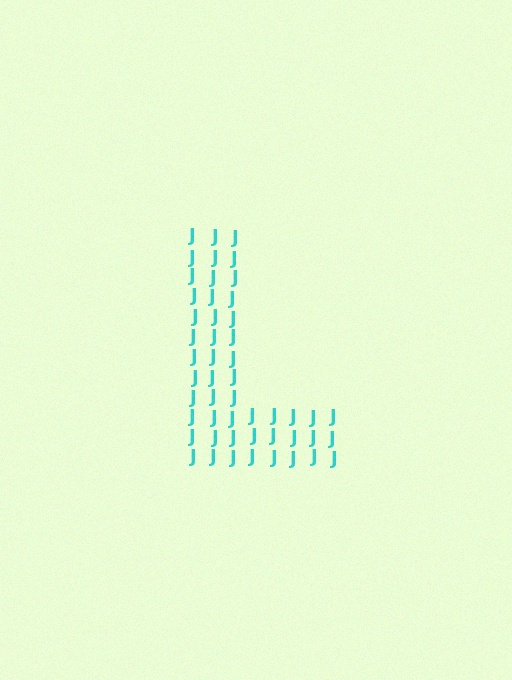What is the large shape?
The large shape is the letter L.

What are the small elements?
The small elements are letter J's.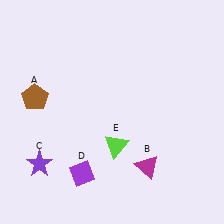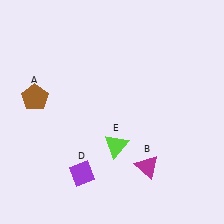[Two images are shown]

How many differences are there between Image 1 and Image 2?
There is 1 difference between the two images.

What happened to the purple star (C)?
The purple star (C) was removed in Image 2. It was in the bottom-left area of Image 1.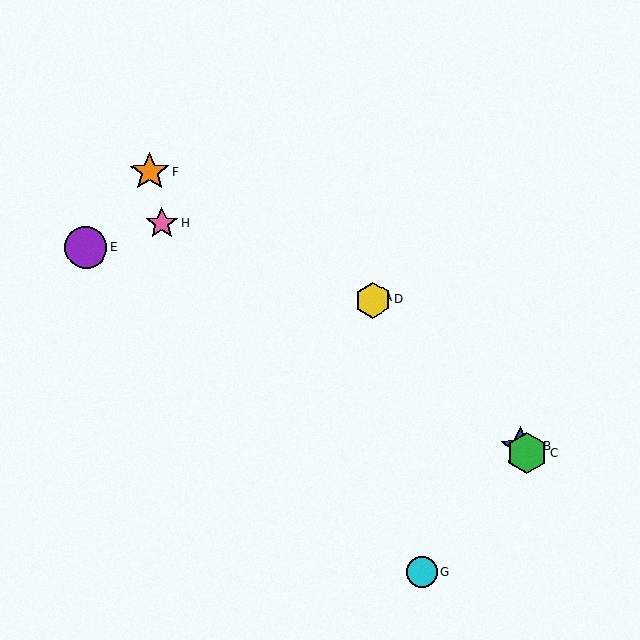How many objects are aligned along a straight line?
4 objects (A, B, C, D) are aligned along a straight line.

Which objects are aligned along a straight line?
Objects A, B, C, D are aligned along a straight line.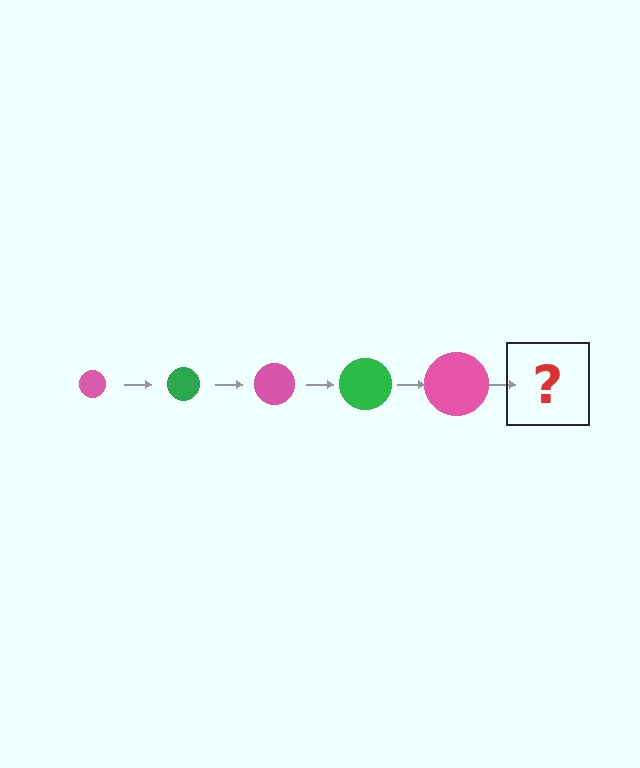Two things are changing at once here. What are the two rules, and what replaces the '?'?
The two rules are that the circle grows larger each step and the color cycles through pink and green. The '?' should be a green circle, larger than the previous one.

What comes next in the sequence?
The next element should be a green circle, larger than the previous one.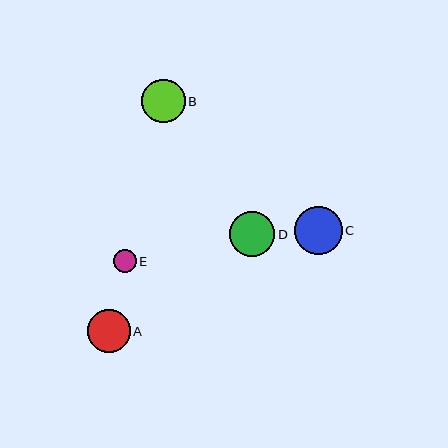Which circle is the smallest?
Circle E is the smallest with a size of approximately 23 pixels.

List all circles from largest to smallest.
From largest to smallest: C, D, B, A, E.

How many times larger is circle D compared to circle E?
Circle D is approximately 2.0 times the size of circle E.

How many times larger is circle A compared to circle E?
Circle A is approximately 1.9 times the size of circle E.